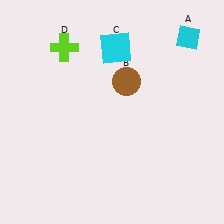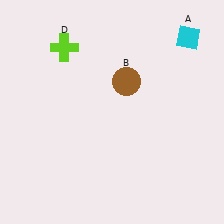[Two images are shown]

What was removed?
The cyan square (C) was removed in Image 2.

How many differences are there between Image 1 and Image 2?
There is 1 difference between the two images.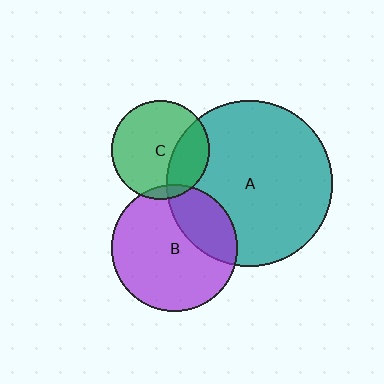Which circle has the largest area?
Circle A (teal).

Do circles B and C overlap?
Yes.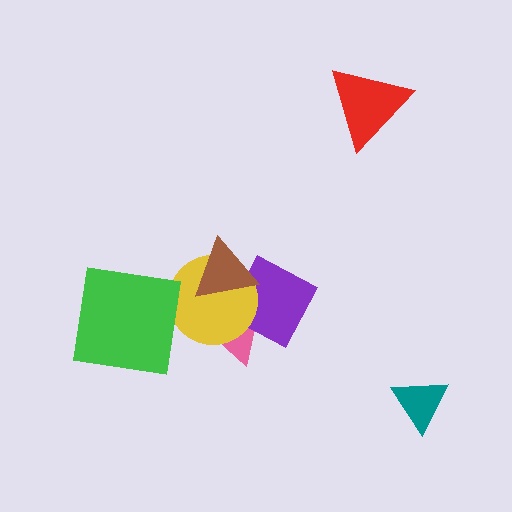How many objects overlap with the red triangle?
0 objects overlap with the red triangle.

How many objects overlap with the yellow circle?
3 objects overlap with the yellow circle.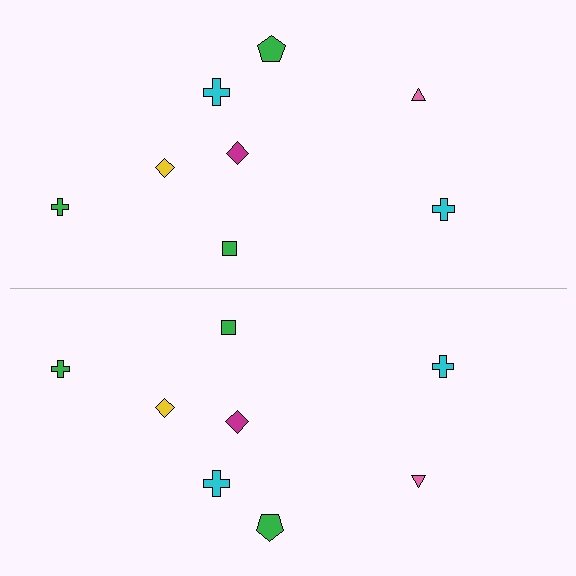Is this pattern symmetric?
Yes, this pattern has bilateral (reflection) symmetry.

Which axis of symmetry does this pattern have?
The pattern has a horizontal axis of symmetry running through the center of the image.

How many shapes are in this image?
There are 16 shapes in this image.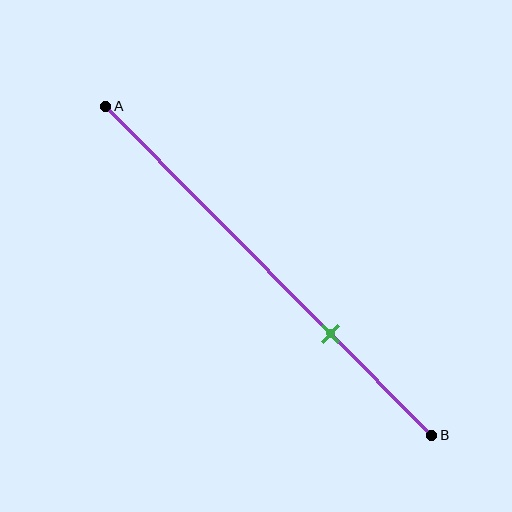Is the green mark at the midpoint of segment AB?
No, the mark is at about 70% from A, not at the 50% midpoint.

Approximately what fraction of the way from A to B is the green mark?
The green mark is approximately 70% of the way from A to B.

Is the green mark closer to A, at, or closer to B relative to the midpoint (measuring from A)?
The green mark is closer to point B than the midpoint of segment AB.